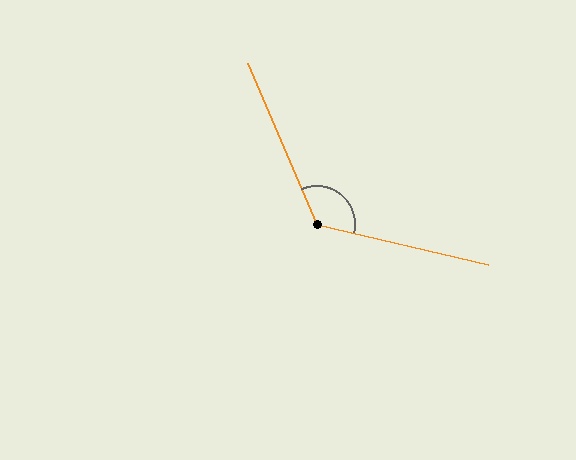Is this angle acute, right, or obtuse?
It is obtuse.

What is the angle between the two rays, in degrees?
Approximately 126 degrees.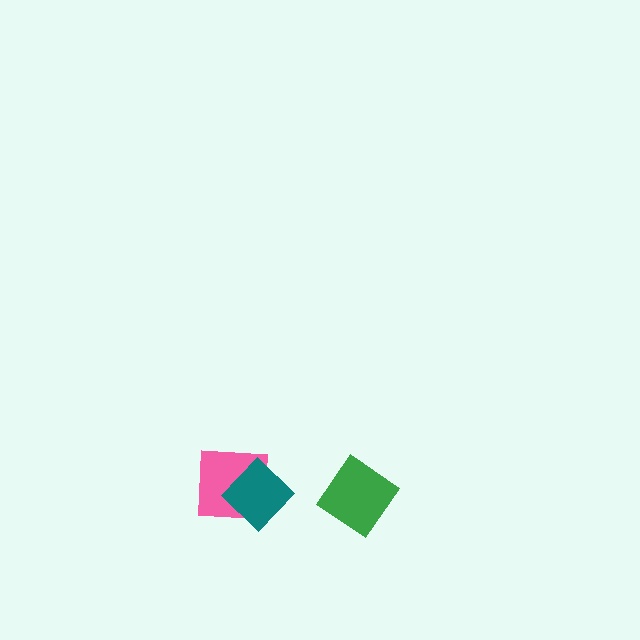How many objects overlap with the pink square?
1 object overlaps with the pink square.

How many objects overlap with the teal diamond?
1 object overlaps with the teal diamond.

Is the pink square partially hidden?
Yes, it is partially covered by another shape.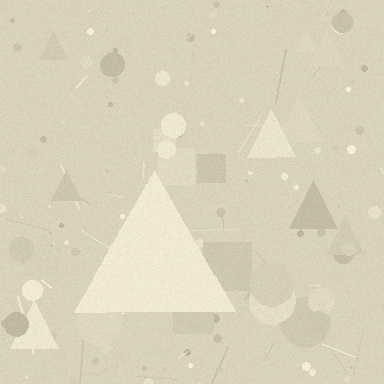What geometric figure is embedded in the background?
A triangle is embedded in the background.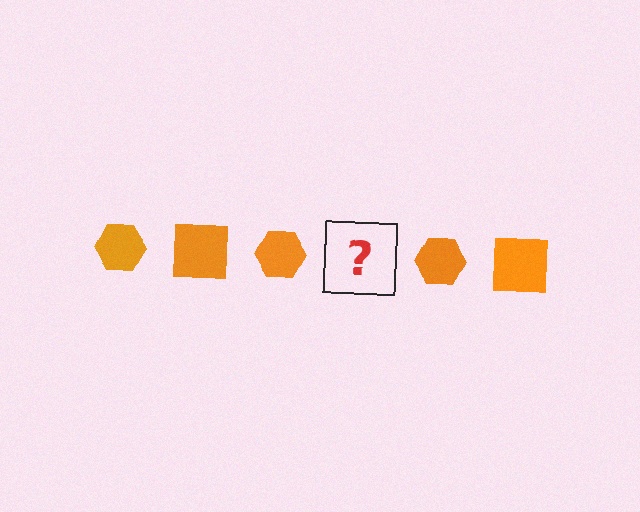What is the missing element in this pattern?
The missing element is an orange square.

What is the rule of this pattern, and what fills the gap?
The rule is that the pattern cycles through hexagon, square shapes in orange. The gap should be filled with an orange square.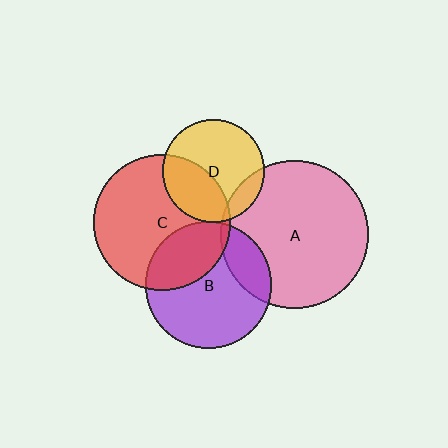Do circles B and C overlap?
Yes.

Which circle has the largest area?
Circle A (pink).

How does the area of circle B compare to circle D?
Approximately 1.5 times.